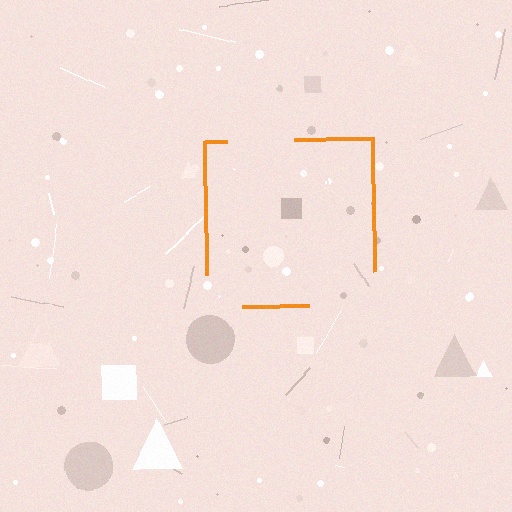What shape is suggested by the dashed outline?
The dashed outline suggests a square.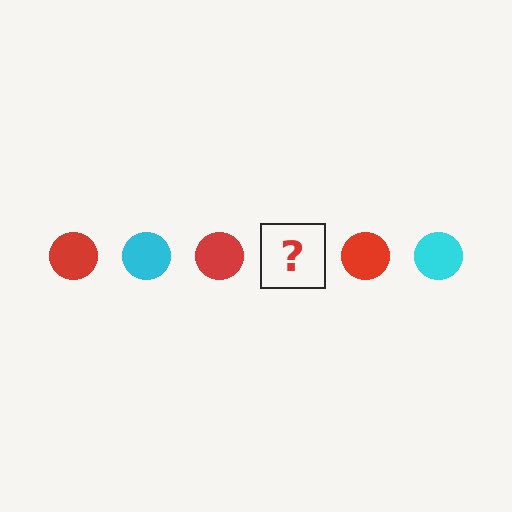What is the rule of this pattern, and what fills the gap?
The rule is that the pattern cycles through red, cyan circles. The gap should be filled with a cyan circle.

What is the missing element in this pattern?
The missing element is a cyan circle.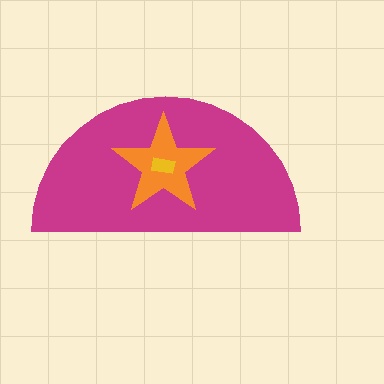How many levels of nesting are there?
3.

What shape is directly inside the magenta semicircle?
The orange star.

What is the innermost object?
The yellow rectangle.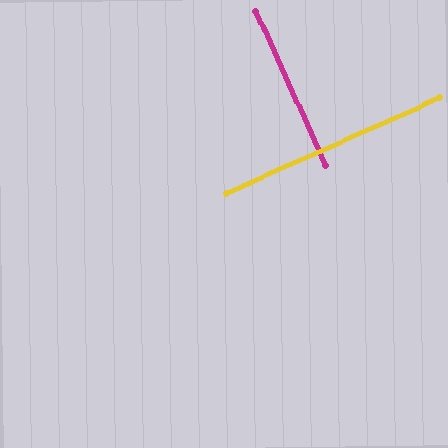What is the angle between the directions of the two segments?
Approximately 90 degrees.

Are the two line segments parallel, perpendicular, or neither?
Perpendicular — they meet at approximately 90°.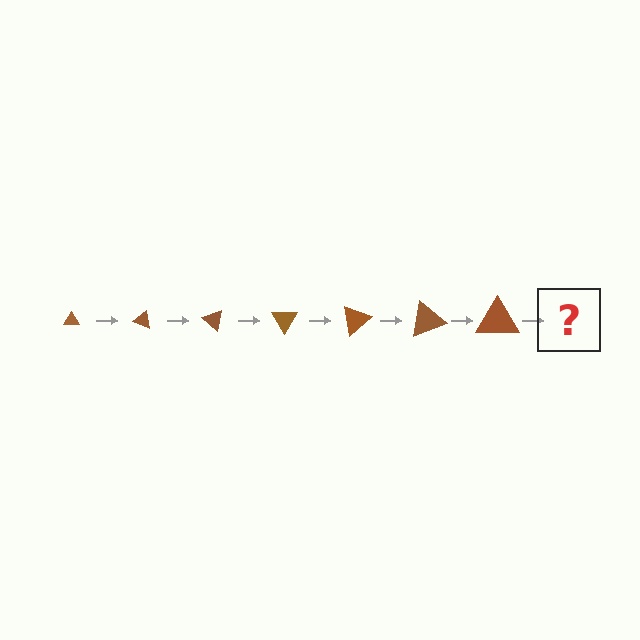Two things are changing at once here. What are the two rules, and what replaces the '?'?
The two rules are that the triangle grows larger each step and it rotates 20 degrees each step. The '?' should be a triangle, larger than the previous one and rotated 140 degrees from the start.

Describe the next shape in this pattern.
It should be a triangle, larger than the previous one and rotated 140 degrees from the start.